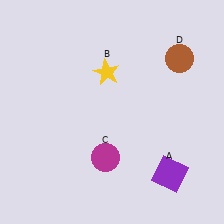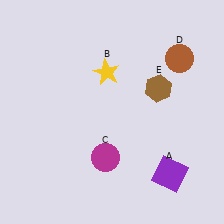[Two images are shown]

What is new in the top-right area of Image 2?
A brown hexagon (E) was added in the top-right area of Image 2.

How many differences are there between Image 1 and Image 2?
There is 1 difference between the two images.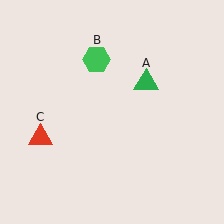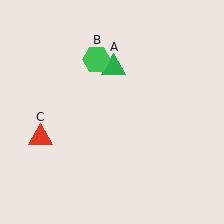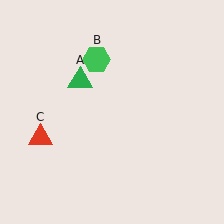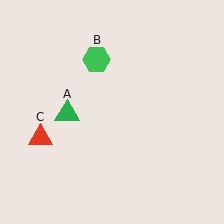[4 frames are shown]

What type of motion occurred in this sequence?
The green triangle (object A) rotated counterclockwise around the center of the scene.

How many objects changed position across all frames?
1 object changed position: green triangle (object A).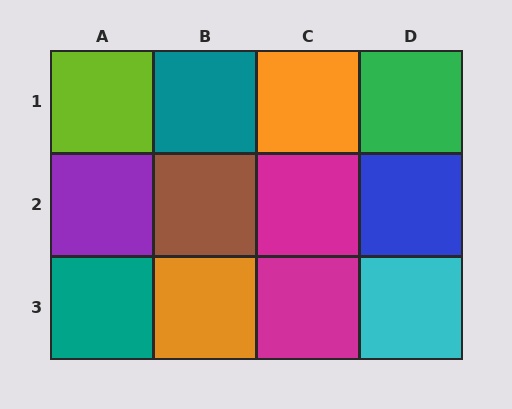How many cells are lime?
1 cell is lime.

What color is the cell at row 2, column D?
Blue.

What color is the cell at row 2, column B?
Brown.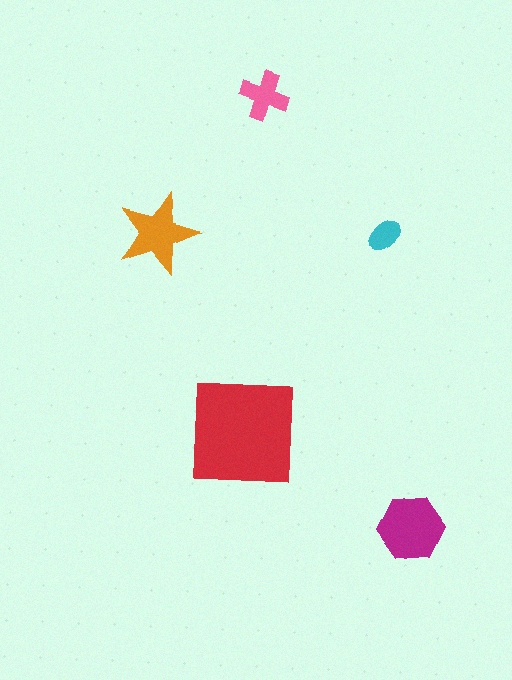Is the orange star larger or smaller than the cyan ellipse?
Larger.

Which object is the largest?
The red square.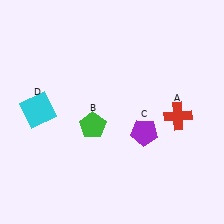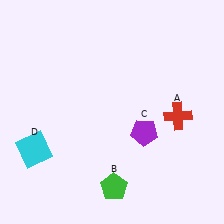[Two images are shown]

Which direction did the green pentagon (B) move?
The green pentagon (B) moved down.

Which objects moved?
The objects that moved are: the green pentagon (B), the cyan square (D).